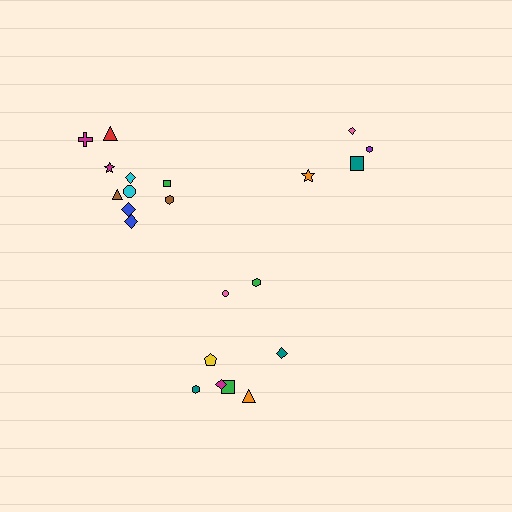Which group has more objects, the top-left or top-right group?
The top-left group.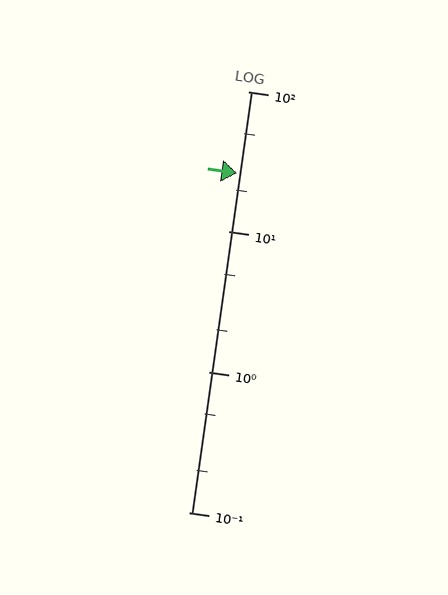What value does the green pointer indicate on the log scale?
The pointer indicates approximately 26.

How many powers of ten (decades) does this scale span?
The scale spans 3 decades, from 0.1 to 100.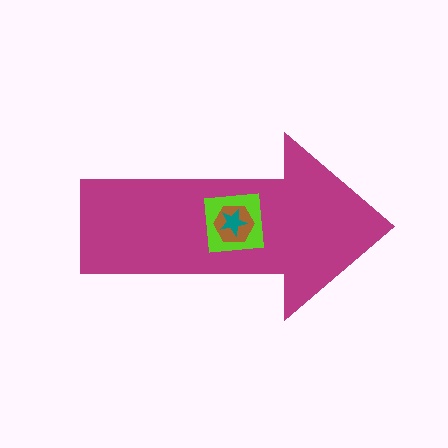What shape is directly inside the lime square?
The brown hexagon.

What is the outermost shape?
The magenta arrow.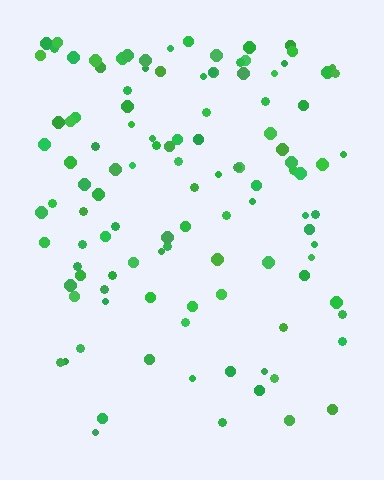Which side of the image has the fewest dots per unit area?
The bottom.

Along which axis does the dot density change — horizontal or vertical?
Vertical.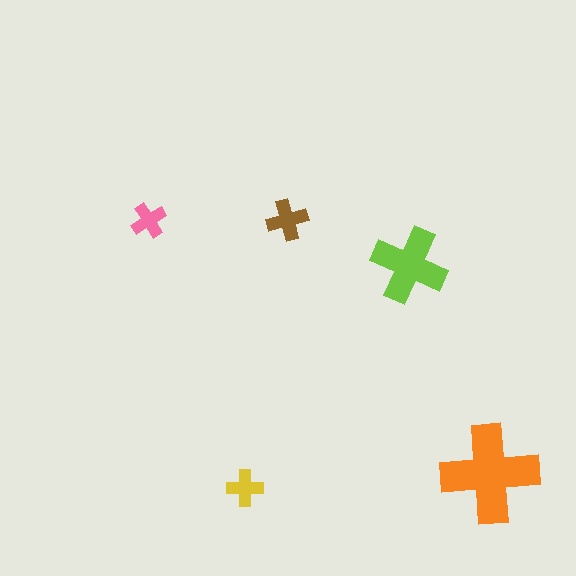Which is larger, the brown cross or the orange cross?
The orange one.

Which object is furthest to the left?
The pink cross is leftmost.